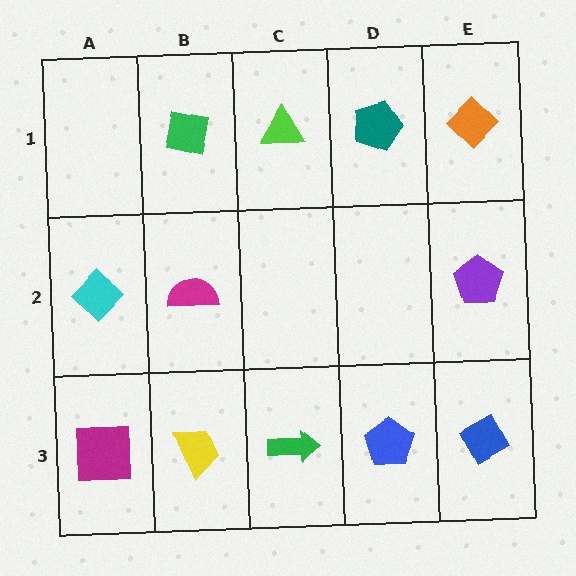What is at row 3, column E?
A blue diamond.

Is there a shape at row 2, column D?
No, that cell is empty.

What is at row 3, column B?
A yellow trapezoid.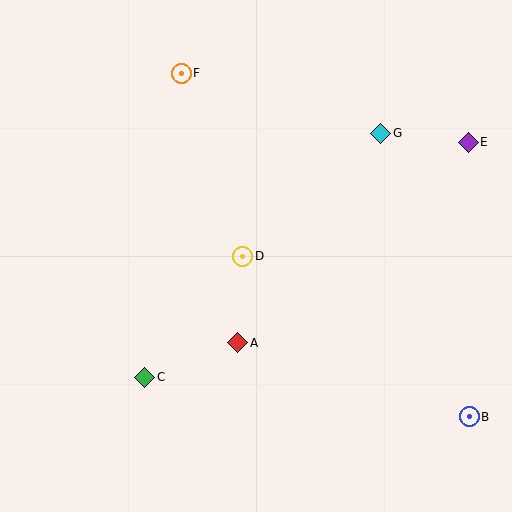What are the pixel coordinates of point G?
Point G is at (381, 133).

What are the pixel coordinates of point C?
Point C is at (145, 377).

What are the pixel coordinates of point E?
Point E is at (468, 142).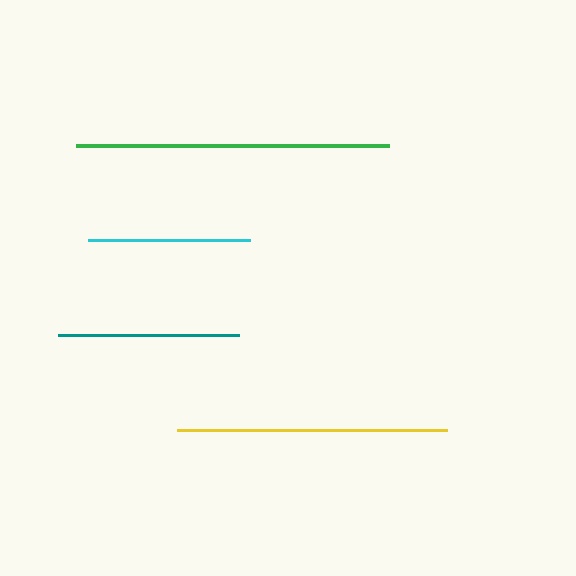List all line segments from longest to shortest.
From longest to shortest: green, yellow, teal, cyan.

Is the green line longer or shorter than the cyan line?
The green line is longer than the cyan line.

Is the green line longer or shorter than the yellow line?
The green line is longer than the yellow line.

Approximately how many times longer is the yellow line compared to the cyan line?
The yellow line is approximately 1.7 times the length of the cyan line.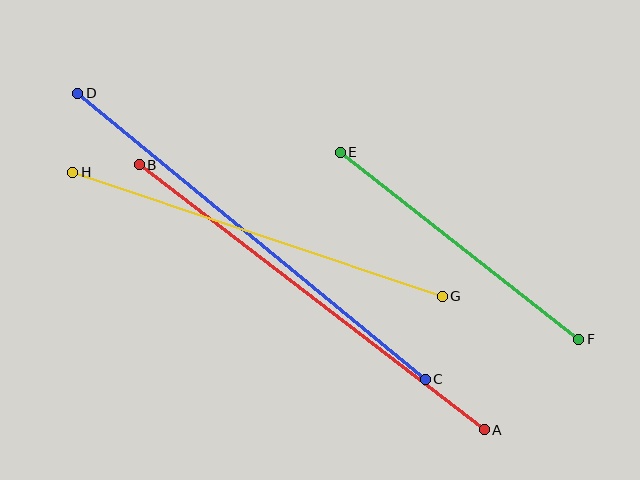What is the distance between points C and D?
The distance is approximately 450 pixels.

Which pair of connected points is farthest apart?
Points C and D are farthest apart.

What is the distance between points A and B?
The distance is approximately 435 pixels.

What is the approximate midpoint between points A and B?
The midpoint is at approximately (312, 297) pixels.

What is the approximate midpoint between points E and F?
The midpoint is at approximately (459, 246) pixels.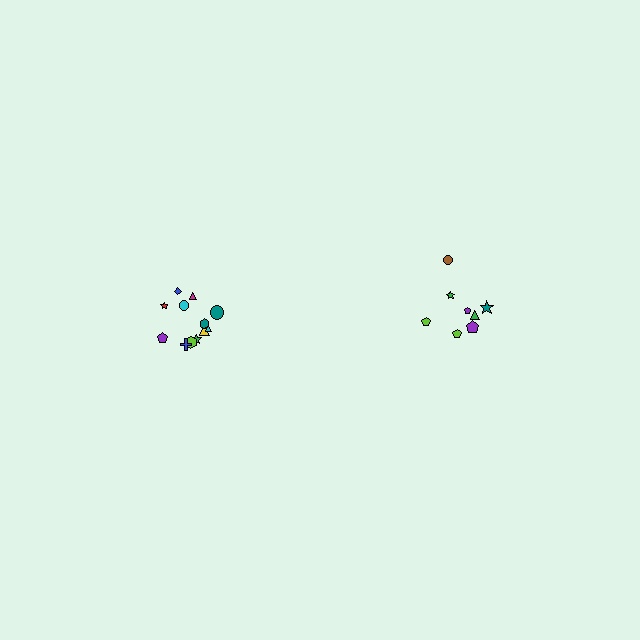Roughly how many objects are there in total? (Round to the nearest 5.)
Roughly 20 objects in total.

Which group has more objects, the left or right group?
The left group.